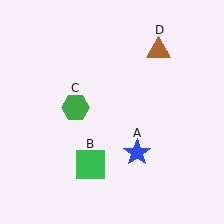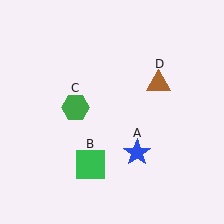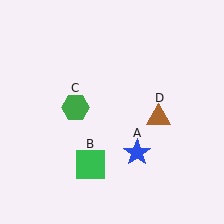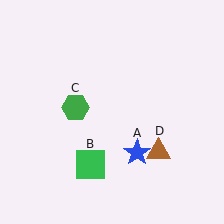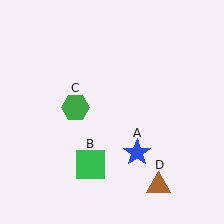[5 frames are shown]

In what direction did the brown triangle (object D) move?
The brown triangle (object D) moved down.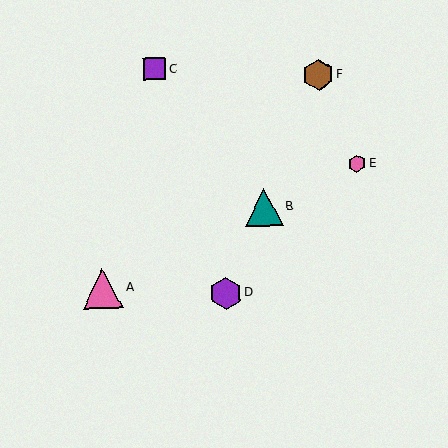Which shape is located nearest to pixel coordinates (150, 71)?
The purple square (labeled C) at (155, 69) is nearest to that location.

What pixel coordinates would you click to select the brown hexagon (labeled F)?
Click at (318, 75) to select the brown hexagon F.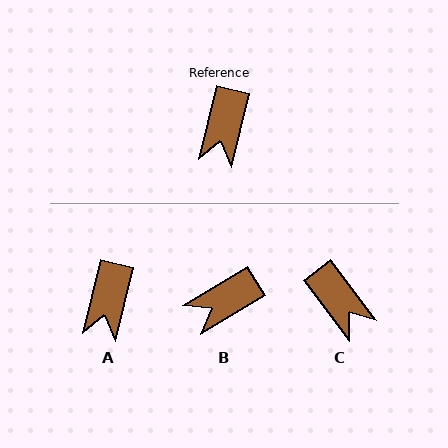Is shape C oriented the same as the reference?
No, it is off by about 51 degrees.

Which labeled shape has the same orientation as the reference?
A.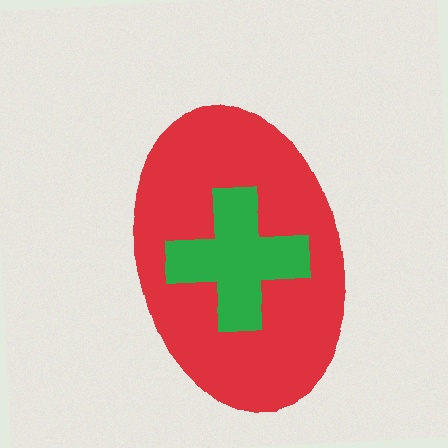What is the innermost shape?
The green cross.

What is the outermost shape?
The red ellipse.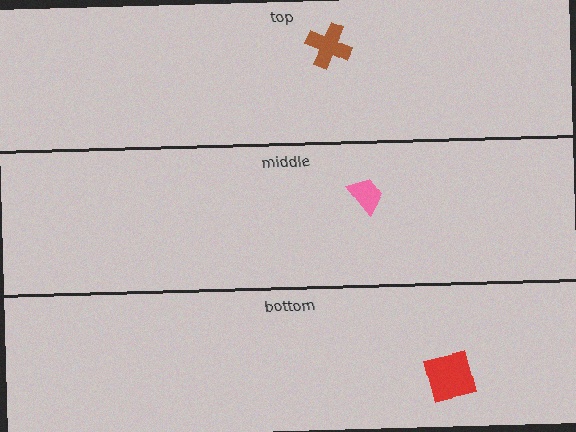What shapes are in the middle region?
The pink trapezoid.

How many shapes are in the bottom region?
2.